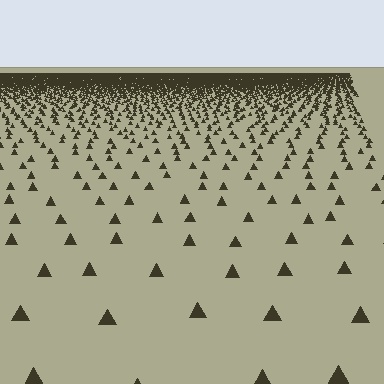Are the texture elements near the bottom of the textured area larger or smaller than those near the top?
Larger. Near the bottom, elements are closer to the viewer and appear at a bigger on-screen size.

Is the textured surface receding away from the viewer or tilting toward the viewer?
The surface is receding away from the viewer. Texture elements get smaller and denser toward the top.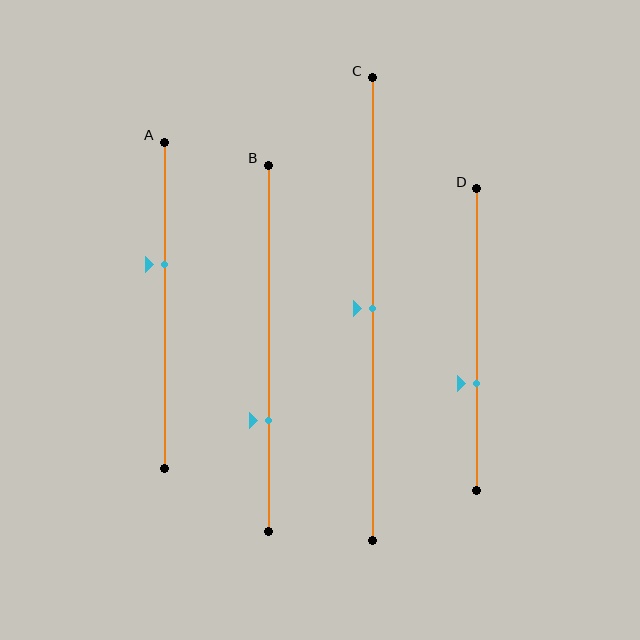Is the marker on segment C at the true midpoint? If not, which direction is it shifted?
Yes, the marker on segment C is at the true midpoint.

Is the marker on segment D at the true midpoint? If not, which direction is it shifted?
No, the marker on segment D is shifted downward by about 14% of the segment length.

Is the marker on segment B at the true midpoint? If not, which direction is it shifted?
No, the marker on segment B is shifted downward by about 20% of the segment length.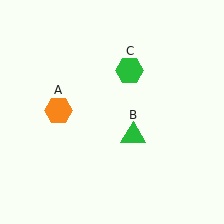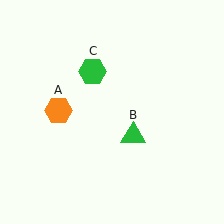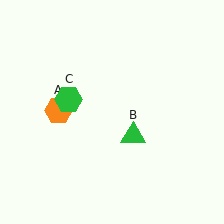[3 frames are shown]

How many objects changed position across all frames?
1 object changed position: green hexagon (object C).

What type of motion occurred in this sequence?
The green hexagon (object C) rotated counterclockwise around the center of the scene.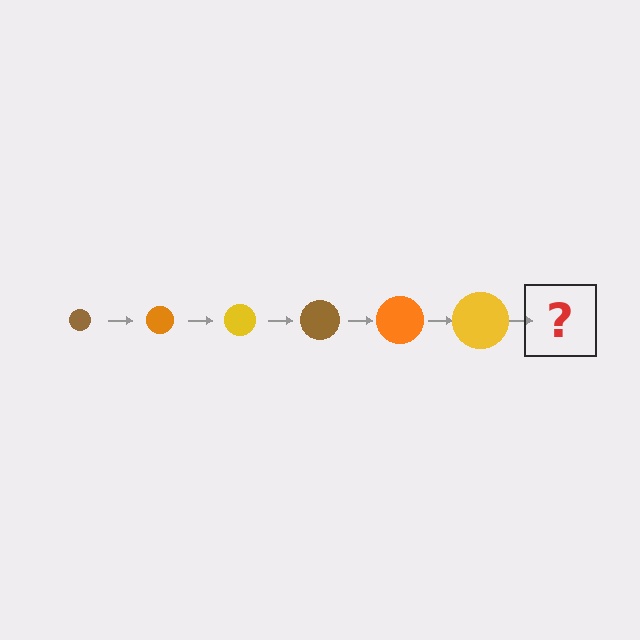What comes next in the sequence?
The next element should be a brown circle, larger than the previous one.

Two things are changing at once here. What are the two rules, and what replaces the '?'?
The two rules are that the circle grows larger each step and the color cycles through brown, orange, and yellow. The '?' should be a brown circle, larger than the previous one.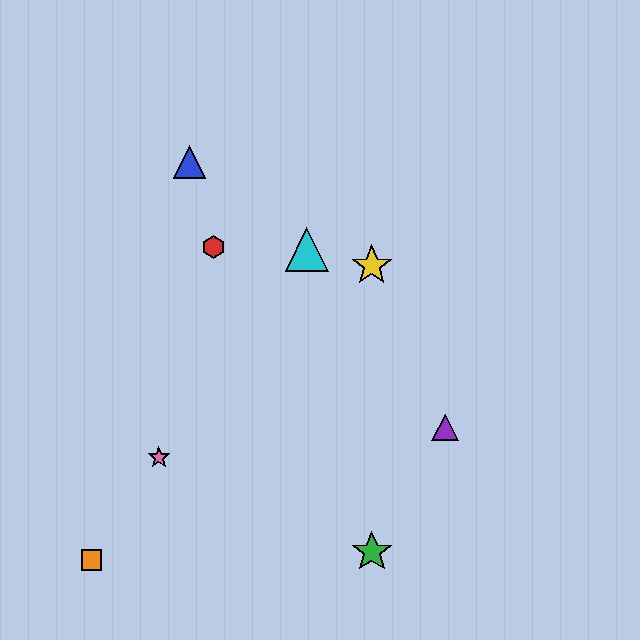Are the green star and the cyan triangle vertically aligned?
No, the green star is at x≈372 and the cyan triangle is at x≈307.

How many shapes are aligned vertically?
2 shapes (the green star, the yellow star) are aligned vertically.